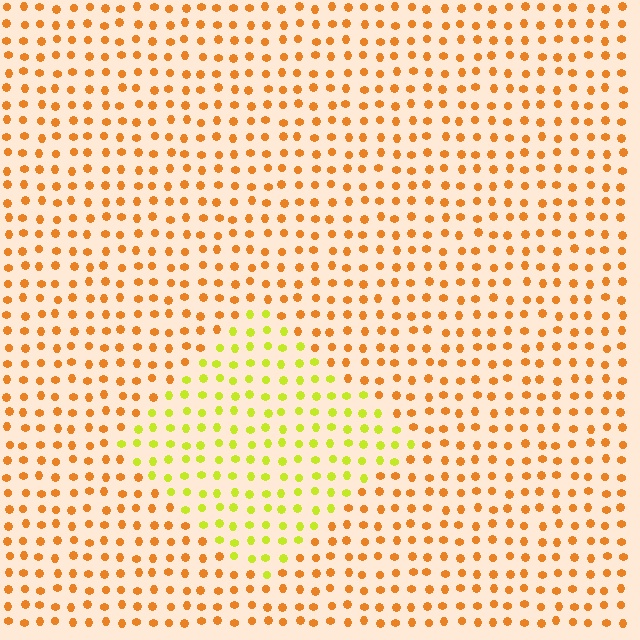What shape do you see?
I see a diamond.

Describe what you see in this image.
The image is filled with small orange elements in a uniform arrangement. A diamond-shaped region is visible where the elements are tinted to a slightly different hue, forming a subtle color boundary.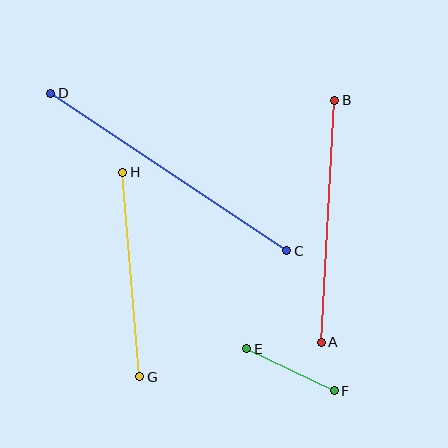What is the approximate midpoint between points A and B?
The midpoint is at approximately (328, 221) pixels.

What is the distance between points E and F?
The distance is approximately 97 pixels.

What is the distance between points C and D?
The distance is approximately 283 pixels.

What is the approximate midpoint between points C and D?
The midpoint is at approximately (169, 172) pixels.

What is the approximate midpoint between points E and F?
The midpoint is at approximately (291, 370) pixels.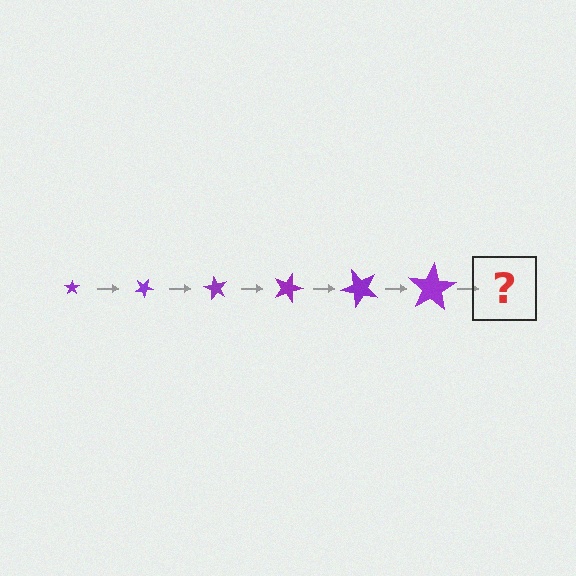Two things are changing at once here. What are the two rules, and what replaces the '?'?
The two rules are that the star grows larger each step and it rotates 30 degrees each step. The '?' should be a star, larger than the previous one and rotated 180 degrees from the start.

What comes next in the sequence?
The next element should be a star, larger than the previous one and rotated 180 degrees from the start.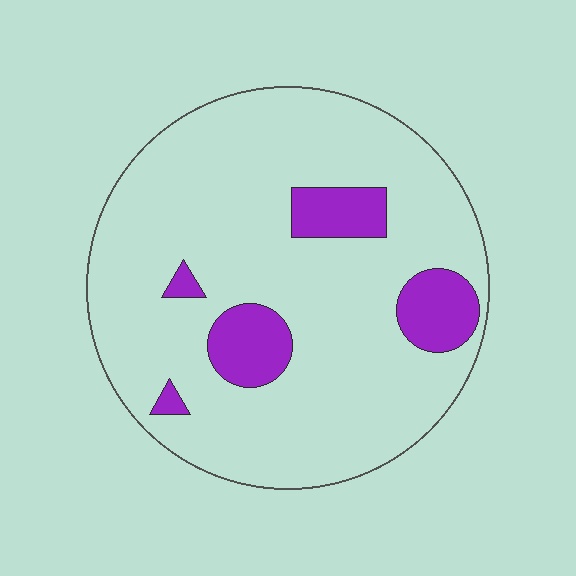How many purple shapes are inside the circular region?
5.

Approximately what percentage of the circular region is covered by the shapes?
Approximately 15%.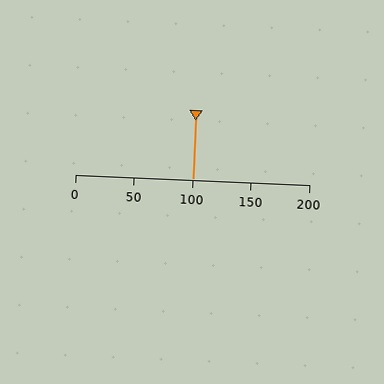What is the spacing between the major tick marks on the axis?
The major ticks are spaced 50 apart.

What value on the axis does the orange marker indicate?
The marker indicates approximately 100.